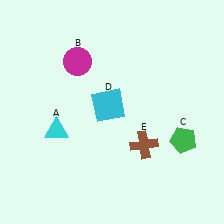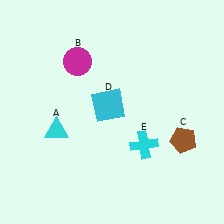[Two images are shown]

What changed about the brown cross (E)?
In Image 1, E is brown. In Image 2, it changed to cyan.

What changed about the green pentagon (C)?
In Image 1, C is green. In Image 2, it changed to brown.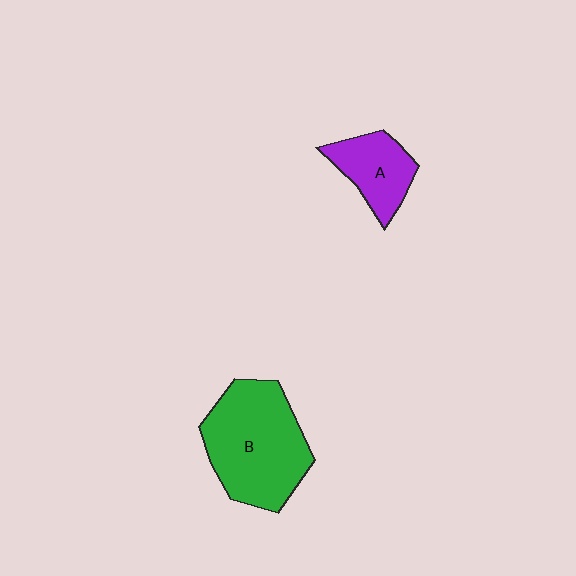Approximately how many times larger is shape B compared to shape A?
Approximately 2.1 times.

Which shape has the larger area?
Shape B (green).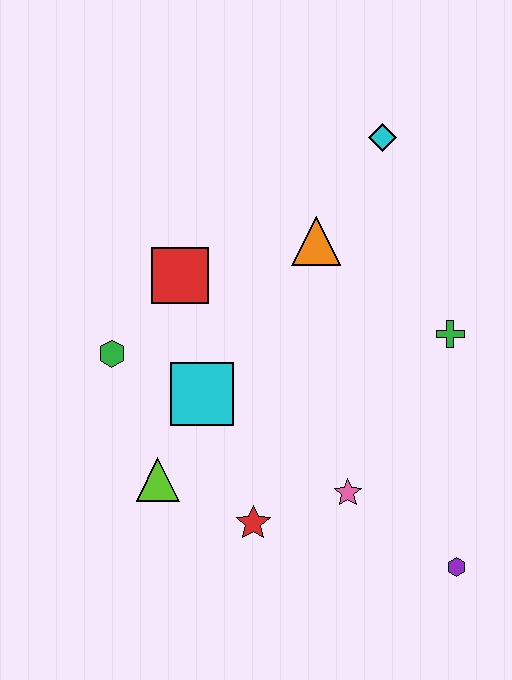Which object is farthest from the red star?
The cyan diamond is farthest from the red star.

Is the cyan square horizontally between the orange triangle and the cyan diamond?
No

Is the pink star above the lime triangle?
No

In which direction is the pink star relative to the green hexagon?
The pink star is to the right of the green hexagon.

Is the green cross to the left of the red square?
No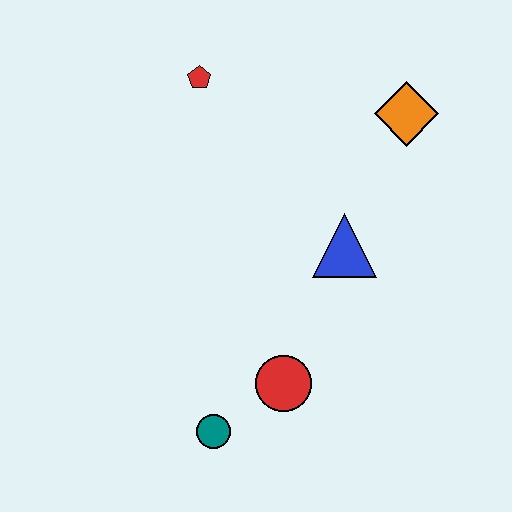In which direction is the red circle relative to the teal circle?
The red circle is to the right of the teal circle.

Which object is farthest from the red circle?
The red pentagon is farthest from the red circle.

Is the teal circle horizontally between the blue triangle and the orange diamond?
No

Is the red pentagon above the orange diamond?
Yes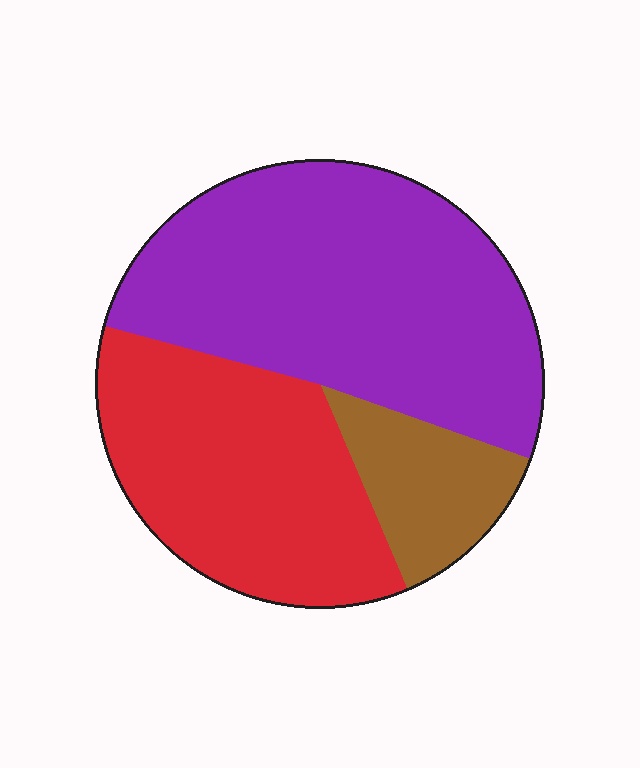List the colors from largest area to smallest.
From largest to smallest: purple, red, brown.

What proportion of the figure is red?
Red covers around 35% of the figure.